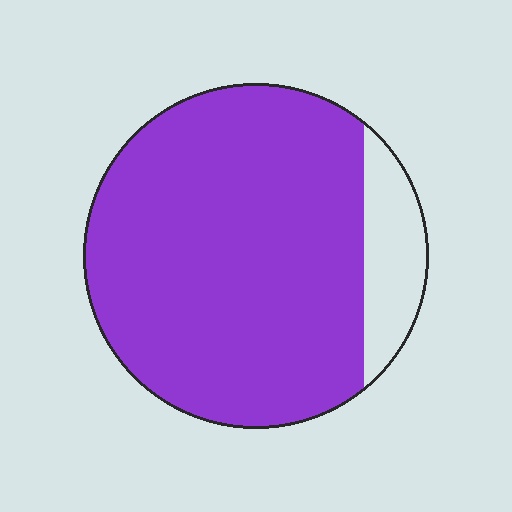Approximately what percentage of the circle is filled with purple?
Approximately 85%.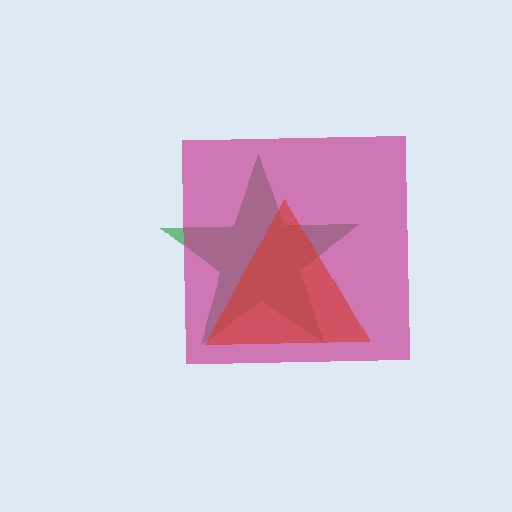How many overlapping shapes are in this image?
There are 3 overlapping shapes in the image.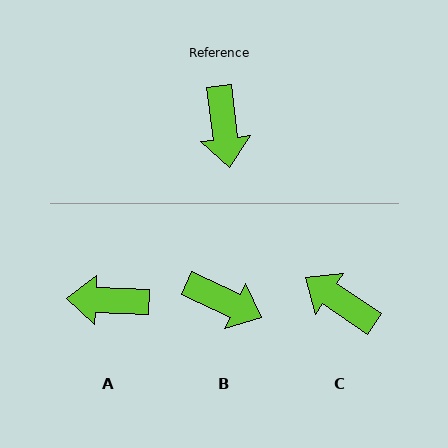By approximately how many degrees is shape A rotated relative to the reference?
Approximately 99 degrees clockwise.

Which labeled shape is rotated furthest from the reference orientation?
C, about 131 degrees away.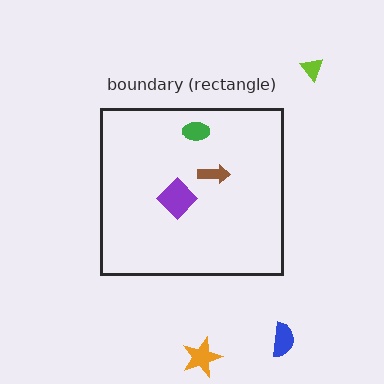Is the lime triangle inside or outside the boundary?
Outside.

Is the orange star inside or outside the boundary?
Outside.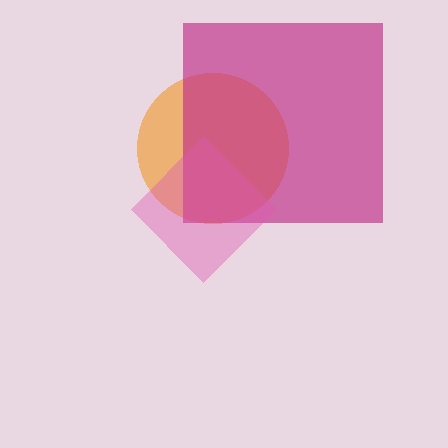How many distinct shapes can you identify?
There are 3 distinct shapes: an orange circle, a magenta square, a pink diamond.